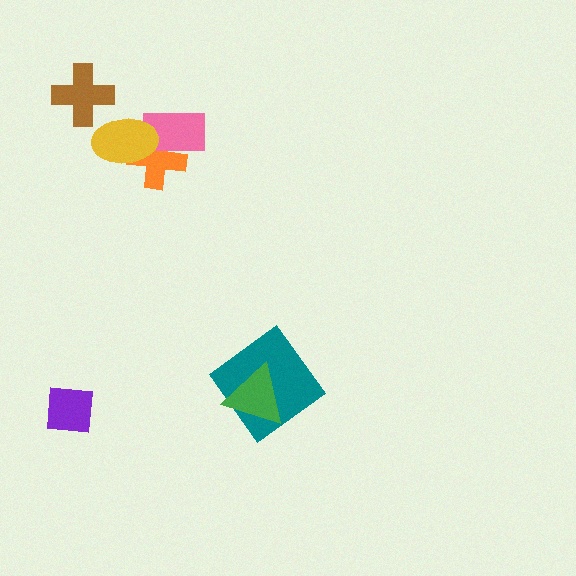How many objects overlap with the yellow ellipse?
2 objects overlap with the yellow ellipse.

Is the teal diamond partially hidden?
Yes, it is partially covered by another shape.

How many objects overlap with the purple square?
0 objects overlap with the purple square.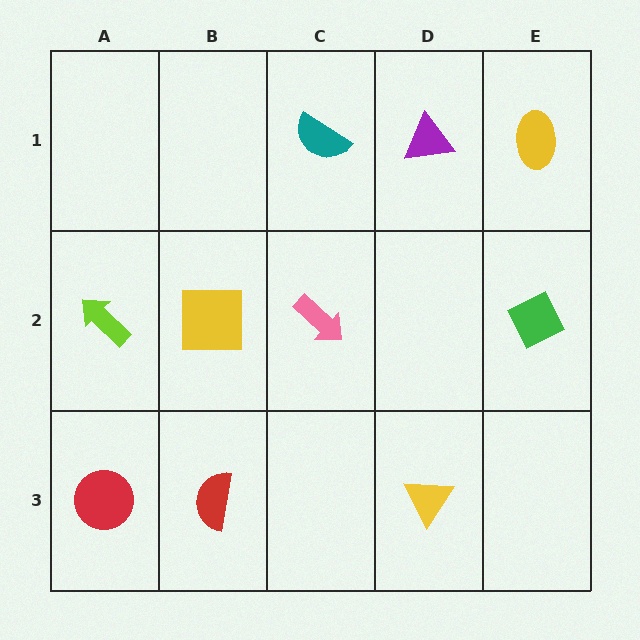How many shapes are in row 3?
3 shapes.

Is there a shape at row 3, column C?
No, that cell is empty.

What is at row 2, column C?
A pink arrow.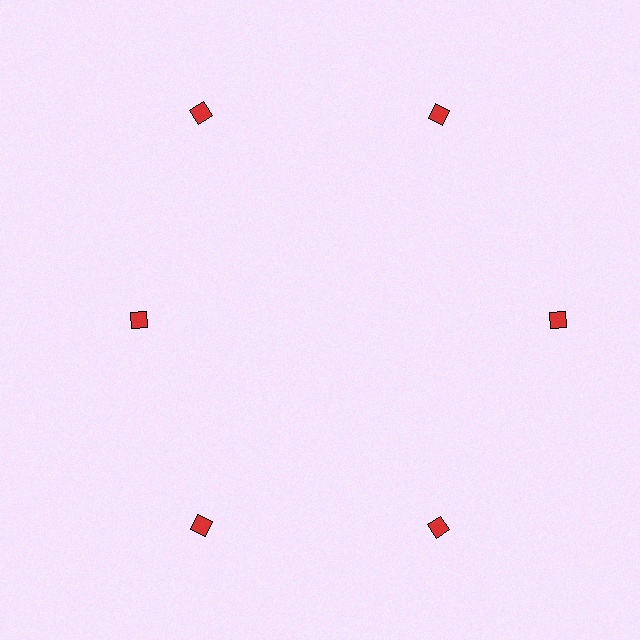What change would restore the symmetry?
The symmetry would be restored by moving it outward, back onto the ring so that all 6 diamonds sit at equal angles and equal distance from the center.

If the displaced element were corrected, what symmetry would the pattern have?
It would have 6-fold rotational symmetry — the pattern would map onto itself every 60 degrees.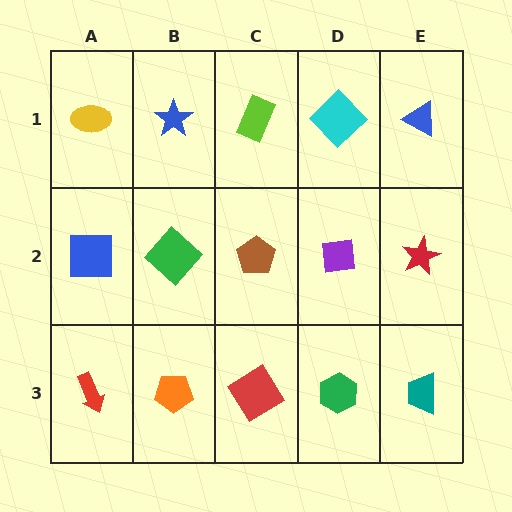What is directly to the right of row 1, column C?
A cyan diamond.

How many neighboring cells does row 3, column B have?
3.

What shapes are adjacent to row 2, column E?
A blue triangle (row 1, column E), a teal trapezoid (row 3, column E), a purple square (row 2, column D).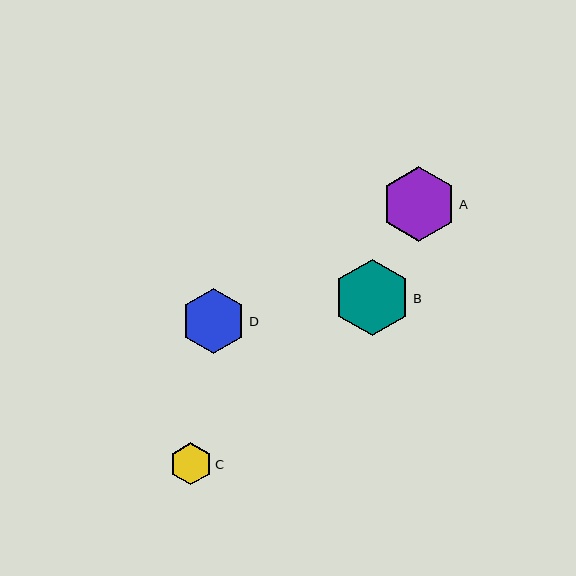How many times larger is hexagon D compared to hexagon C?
Hexagon D is approximately 1.5 times the size of hexagon C.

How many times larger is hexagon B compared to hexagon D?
Hexagon B is approximately 1.2 times the size of hexagon D.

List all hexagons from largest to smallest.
From largest to smallest: B, A, D, C.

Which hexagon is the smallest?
Hexagon C is the smallest with a size of approximately 42 pixels.